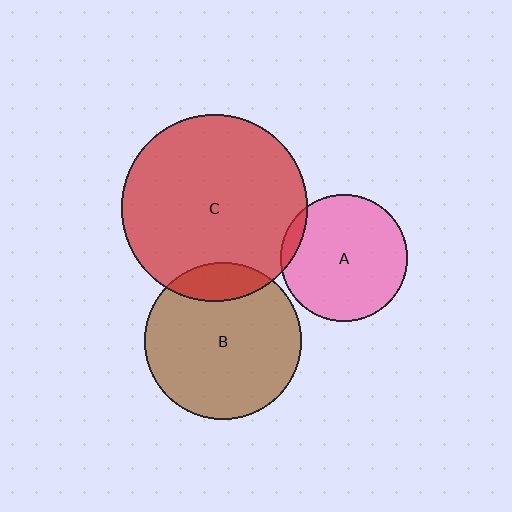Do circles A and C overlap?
Yes.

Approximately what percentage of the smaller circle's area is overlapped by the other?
Approximately 5%.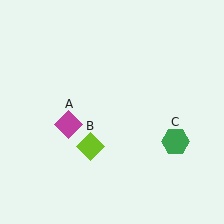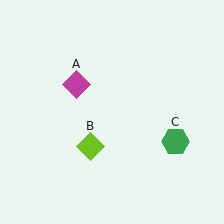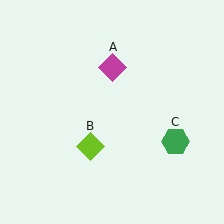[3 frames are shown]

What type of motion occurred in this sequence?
The magenta diamond (object A) rotated clockwise around the center of the scene.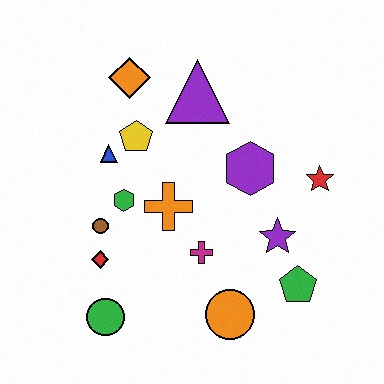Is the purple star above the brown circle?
No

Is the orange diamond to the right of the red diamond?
Yes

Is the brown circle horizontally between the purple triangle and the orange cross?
No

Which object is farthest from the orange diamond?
The green pentagon is farthest from the orange diamond.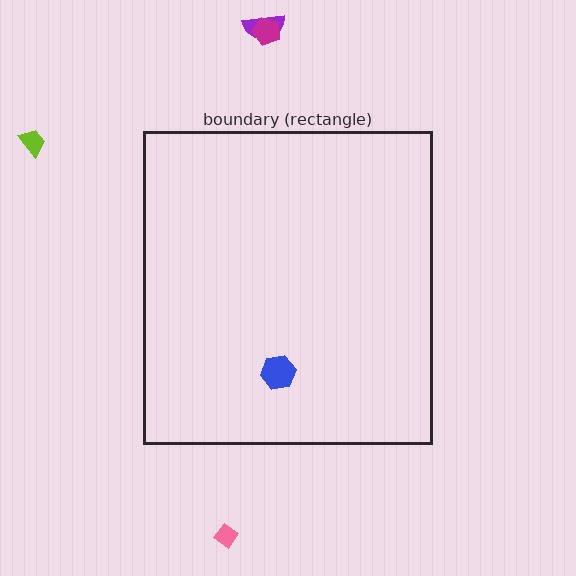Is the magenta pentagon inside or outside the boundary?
Outside.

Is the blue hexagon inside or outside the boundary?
Inside.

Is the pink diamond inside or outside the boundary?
Outside.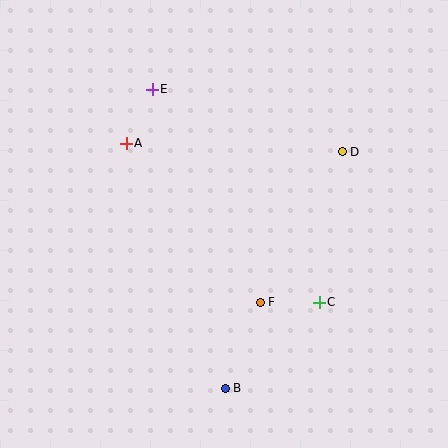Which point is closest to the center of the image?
Point F at (260, 302) is closest to the center.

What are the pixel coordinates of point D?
Point D is at (342, 152).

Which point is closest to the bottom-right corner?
Point C is closest to the bottom-right corner.